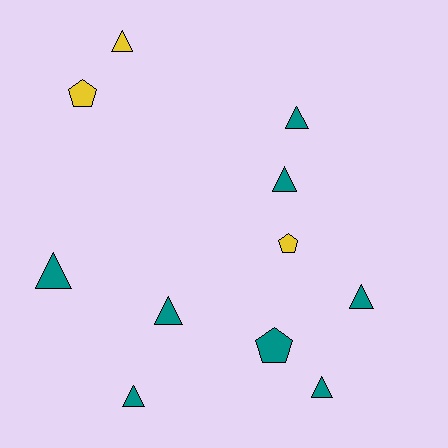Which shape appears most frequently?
Triangle, with 8 objects.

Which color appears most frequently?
Teal, with 8 objects.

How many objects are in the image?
There are 11 objects.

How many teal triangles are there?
There are 7 teal triangles.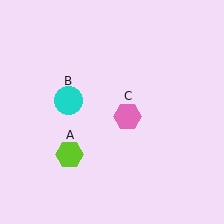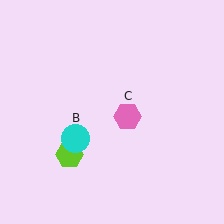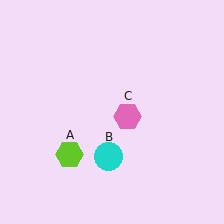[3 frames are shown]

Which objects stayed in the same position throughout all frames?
Lime hexagon (object A) and pink hexagon (object C) remained stationary.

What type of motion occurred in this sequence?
The cyan circle (object B) rotated counterclockwise around the center of the scene.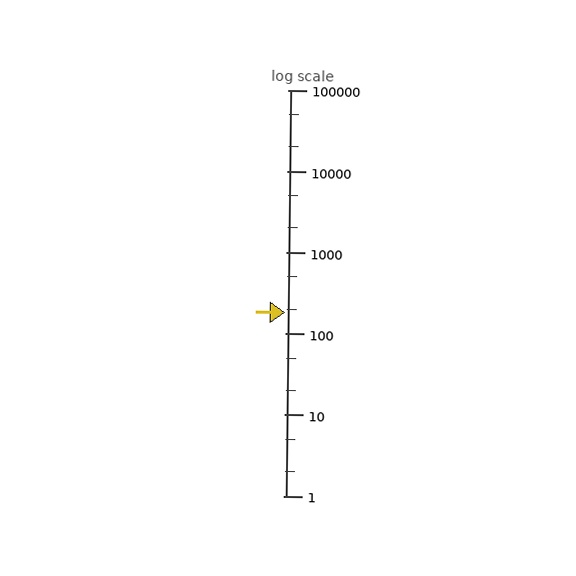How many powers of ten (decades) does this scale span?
The scale spans 5 decades, from 1 to 100000.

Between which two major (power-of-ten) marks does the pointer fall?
The pointer is between 100 and 1000.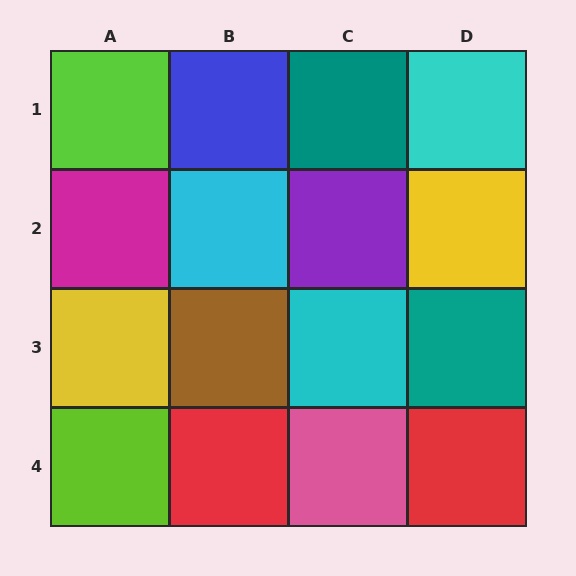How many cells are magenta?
1 cell is magenta.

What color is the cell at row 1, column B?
Blue.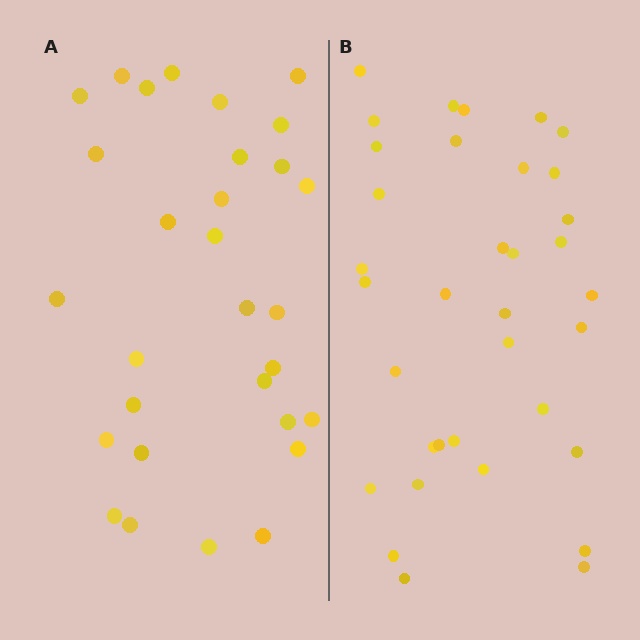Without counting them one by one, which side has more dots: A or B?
Region B (the right region) has more dots.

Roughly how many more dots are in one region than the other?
Region B has about 5 more dots than region A.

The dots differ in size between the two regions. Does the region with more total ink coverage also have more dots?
No. Region A has more total ink coverage because its dots are larger, but region B actually contains more individual dots. Total area can be misleading — the number of items is what matters here.